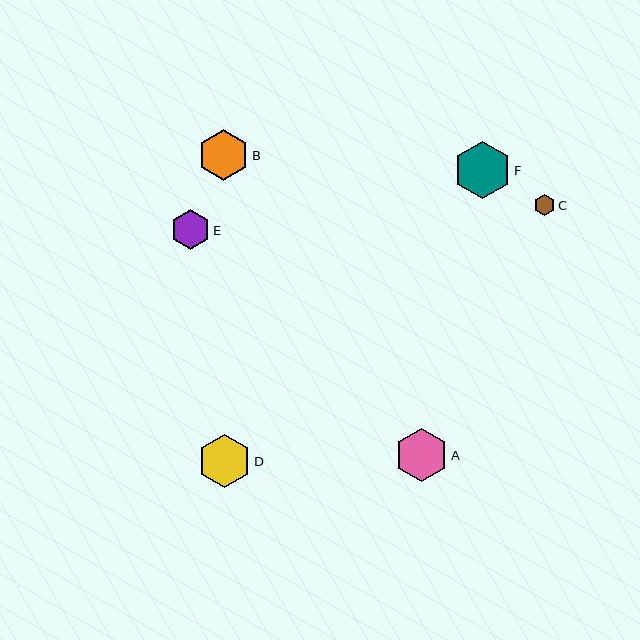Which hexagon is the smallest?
Hexagon C is the smallest with a size of approximately 21 pixels.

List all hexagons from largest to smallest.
From largest to smallest: F, A, D, B, E, C.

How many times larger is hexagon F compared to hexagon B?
Hexagon F is approximately 1.1 times the size of hexagon B.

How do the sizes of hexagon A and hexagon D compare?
Hexagon A and hexagon D are approximately the same size.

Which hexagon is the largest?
Hexagon F is the largest with a size of approximately 57 pixels.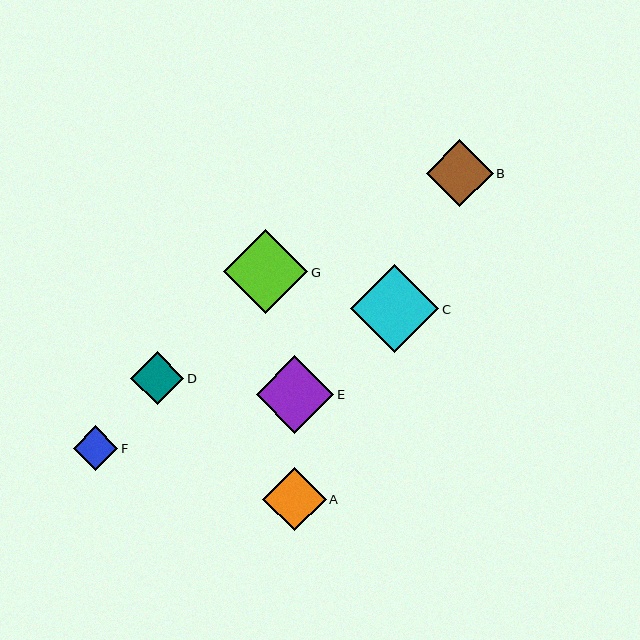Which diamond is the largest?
Diamond C is the largest with a size of approximately 88 pixels.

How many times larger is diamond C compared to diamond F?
Diamond C is approximately 2.0 times the size of diamond F.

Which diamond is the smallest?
Diamond F is the smallest with a size of approximately 45 pixels.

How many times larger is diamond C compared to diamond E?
Diamond C is approximately 1.1 times the size of diamond E.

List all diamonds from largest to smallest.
From largest to smallest: C, G, E, B, A, D, F.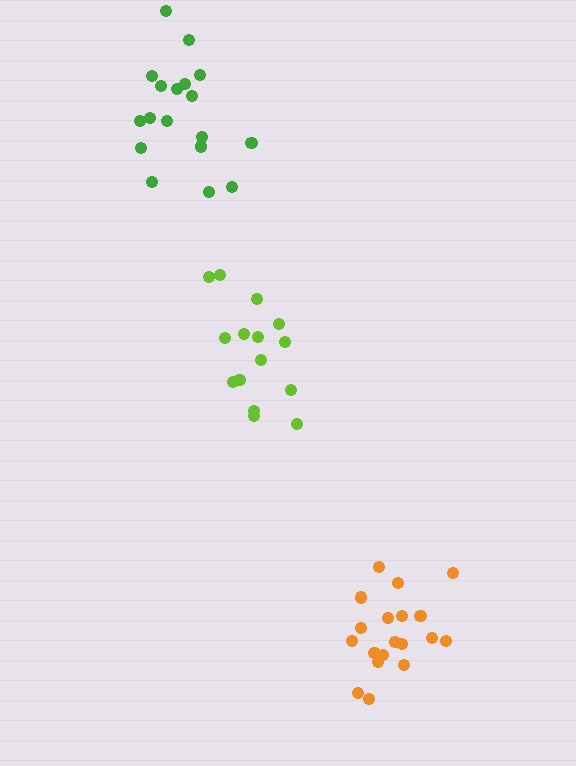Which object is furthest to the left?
The green cluster is leftmost.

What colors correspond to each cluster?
The clusters are colored: lime, green, orange.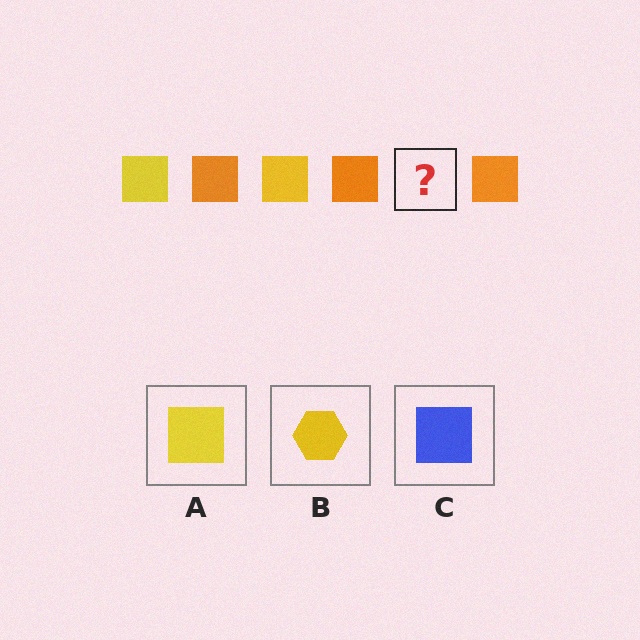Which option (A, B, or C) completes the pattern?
A.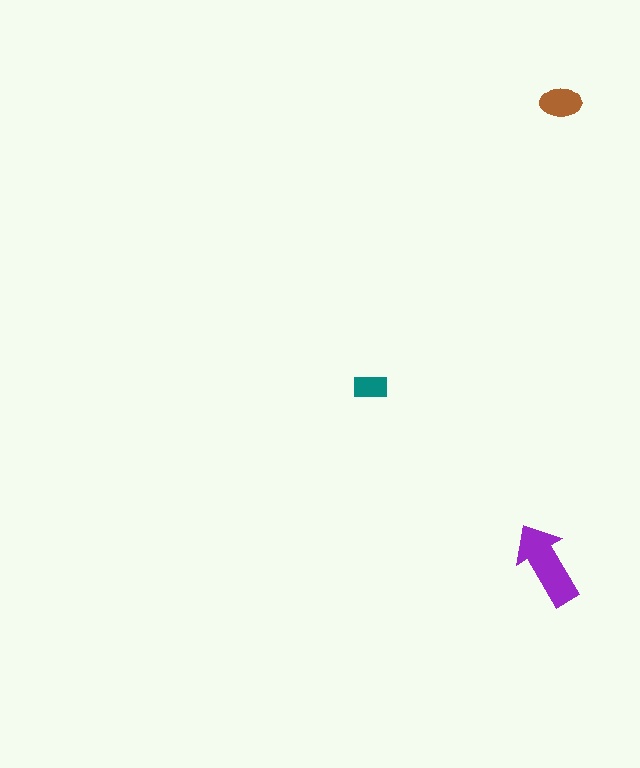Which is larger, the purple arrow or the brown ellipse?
The purple arrow.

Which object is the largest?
The purple arrow.